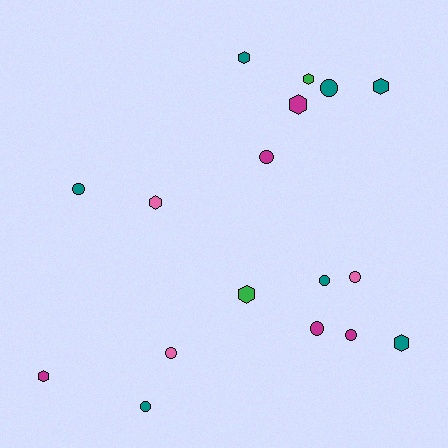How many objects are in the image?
There are 17 objects.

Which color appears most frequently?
Teal, with 7 objects.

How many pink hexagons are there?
There is 1 pink hexagon.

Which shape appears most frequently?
Circle, with 9 objects.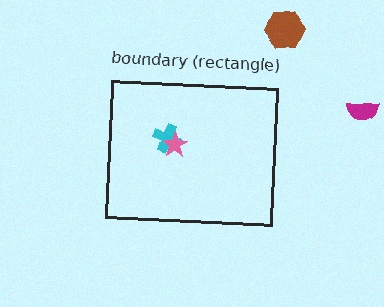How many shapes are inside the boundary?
2 inside, 2 outside.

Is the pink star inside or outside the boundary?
Inside.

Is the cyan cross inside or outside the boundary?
Inside.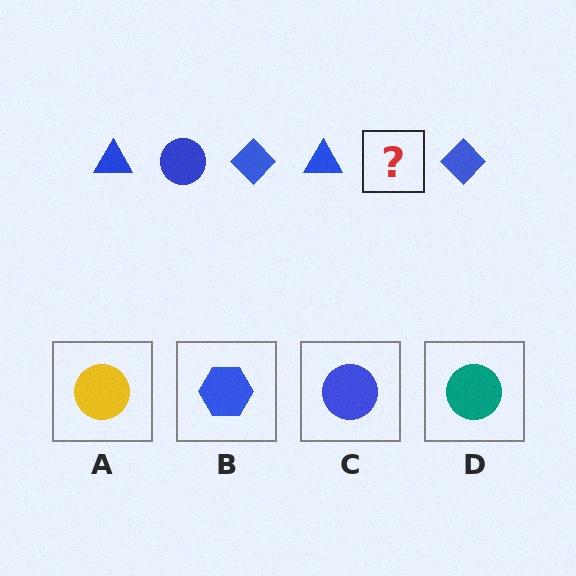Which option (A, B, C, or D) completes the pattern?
C.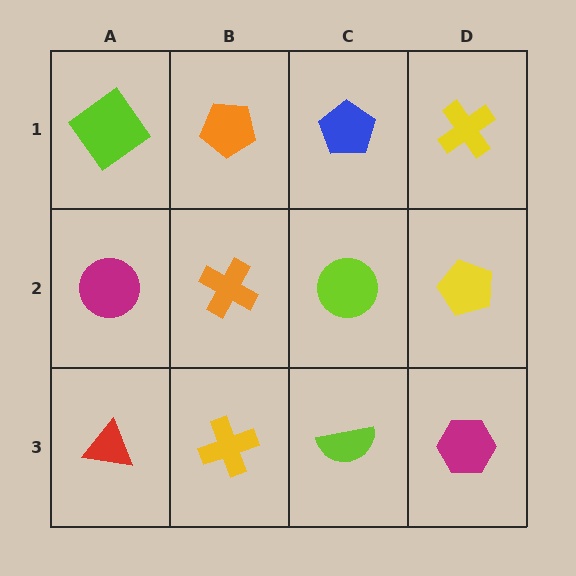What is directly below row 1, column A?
A magenta circle.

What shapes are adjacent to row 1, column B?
An orange cross (row 2, column B), a lime diamond (row 1, column A), a blue pentagon (row 1, column C).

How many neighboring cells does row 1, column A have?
2.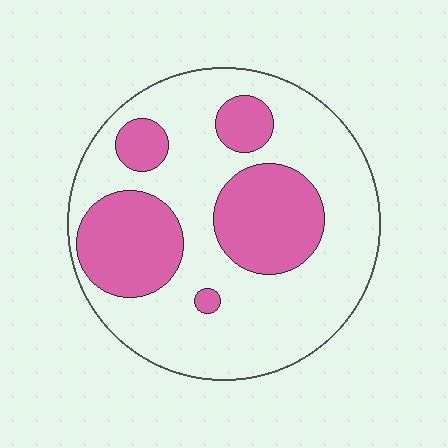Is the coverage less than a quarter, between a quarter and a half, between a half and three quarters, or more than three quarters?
Between a quarter and a half.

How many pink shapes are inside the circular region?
5.